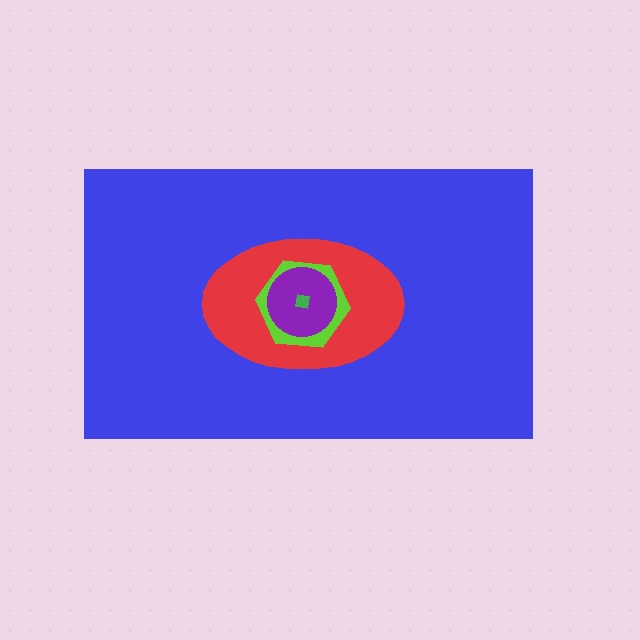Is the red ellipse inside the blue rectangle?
Yes.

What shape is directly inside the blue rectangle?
The red ellipse.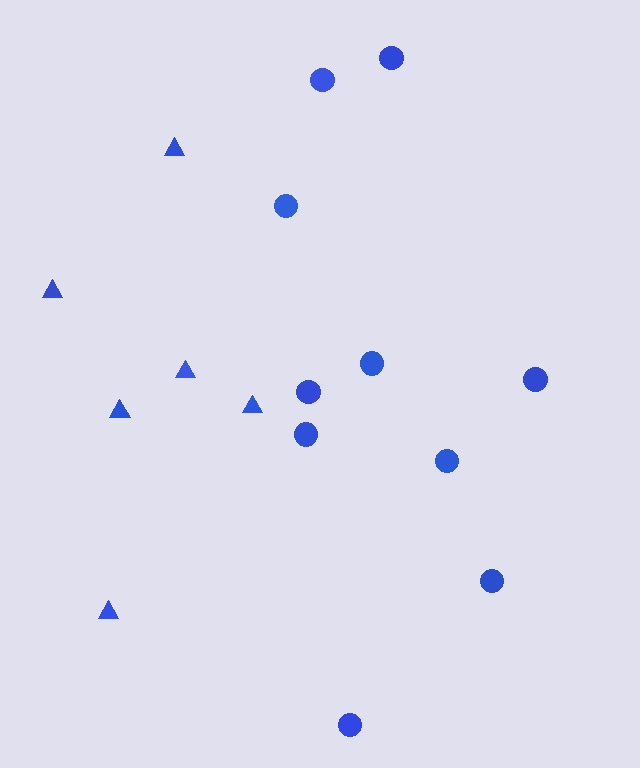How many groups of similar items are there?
There are 2 groups: one group of circles (10) and one group of triangles (6).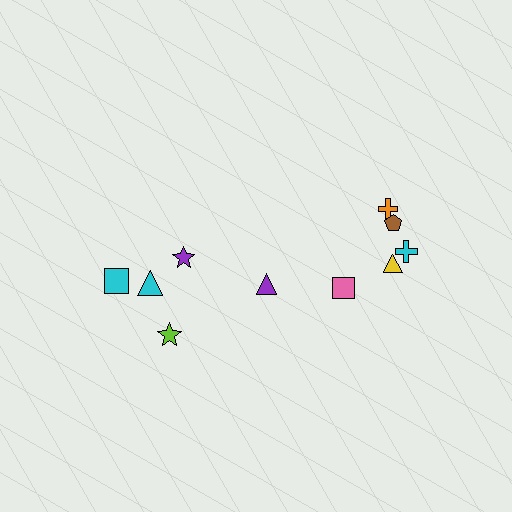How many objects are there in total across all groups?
There are 10 objects.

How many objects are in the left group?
There are 4 objects.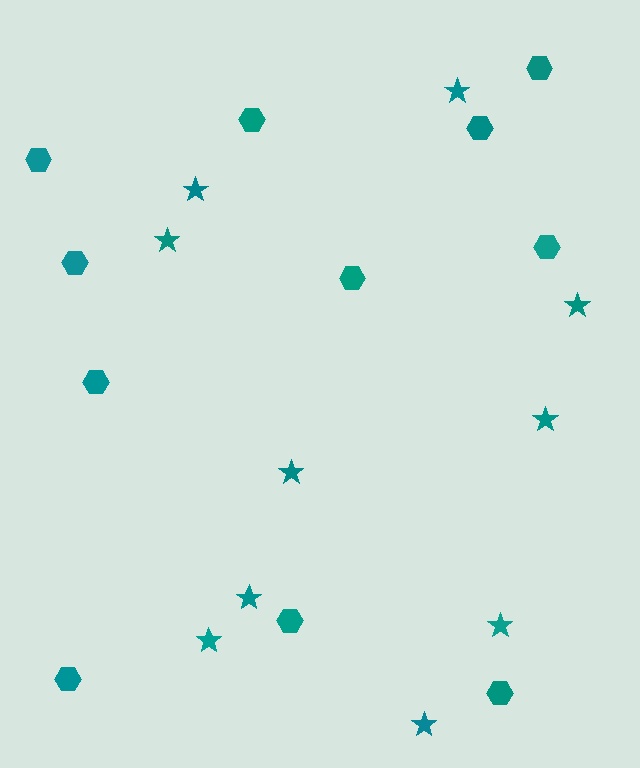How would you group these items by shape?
There are 2 groups: one group of hexagons (11) and one group of stars (10).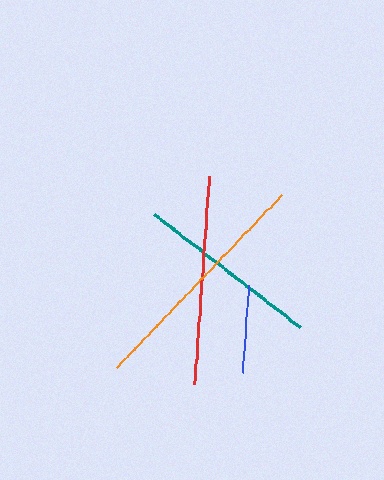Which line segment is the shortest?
The blue line is the shortest at approximately 88 pixels.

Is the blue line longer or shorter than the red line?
The red line is longer than the blue line.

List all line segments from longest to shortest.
From longest to shortest: orange, red, teal, blue.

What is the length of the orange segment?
The orange segment is approximately 239 pixels long.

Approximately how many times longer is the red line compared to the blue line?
The red line is approximately 2.4 times the length of the blue line.